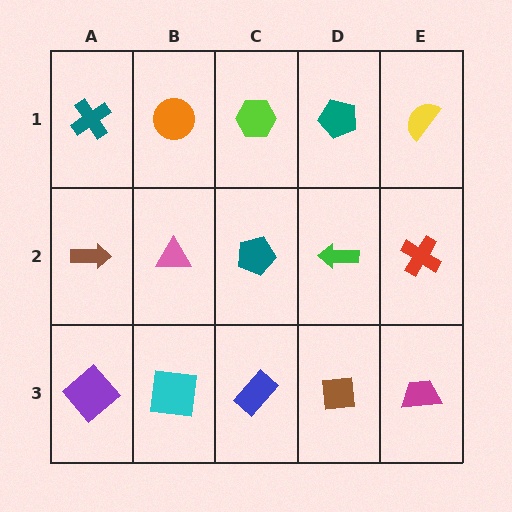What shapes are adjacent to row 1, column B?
A pink triangle (row 2, column B), a teal cross (row 1, column A), a lime hexagon (row 1, column C).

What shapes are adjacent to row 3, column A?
A brown arrow (row 2, column A), a cyan square (row 3, column B).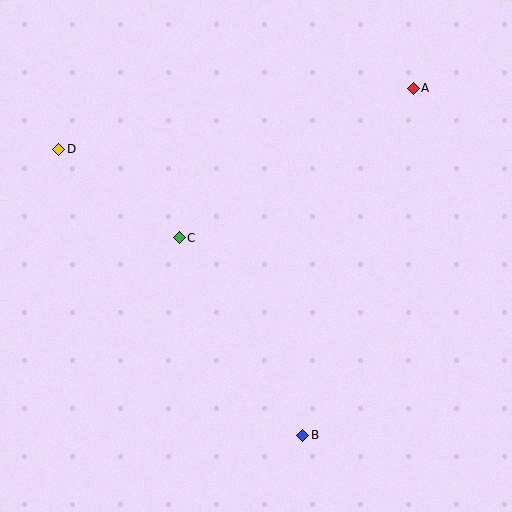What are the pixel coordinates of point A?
Point A is at (413, 88).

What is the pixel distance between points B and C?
The distance between B and C is 233 pixels.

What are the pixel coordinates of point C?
Point C is at (179, 238).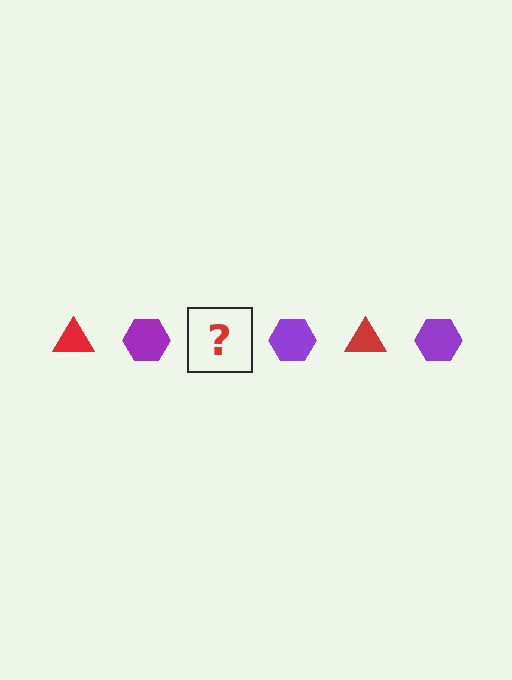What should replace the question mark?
The question mark should be replaced with a red triangle.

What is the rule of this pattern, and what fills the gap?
The rule is that the pattern alternates between red triangle and purple hexagon. The gap should be filled with a red triangle.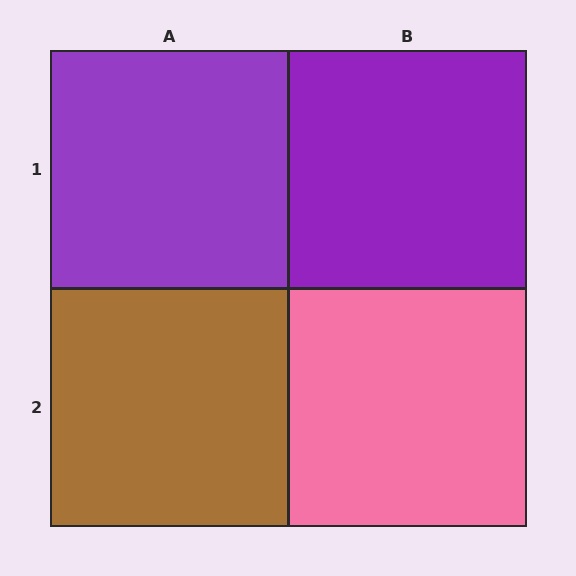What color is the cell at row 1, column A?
Purple.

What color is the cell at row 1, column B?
Purple.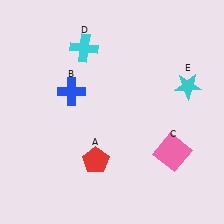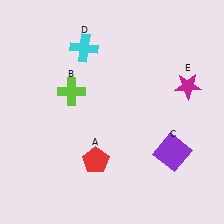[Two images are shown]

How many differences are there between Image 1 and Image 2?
There are 3 differences between the two images.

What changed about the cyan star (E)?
In Image 1, E is cyan. In Image 2, it changed to magenta.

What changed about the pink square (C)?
In Image 1, C is pink. In Image 2, it changed to purple.